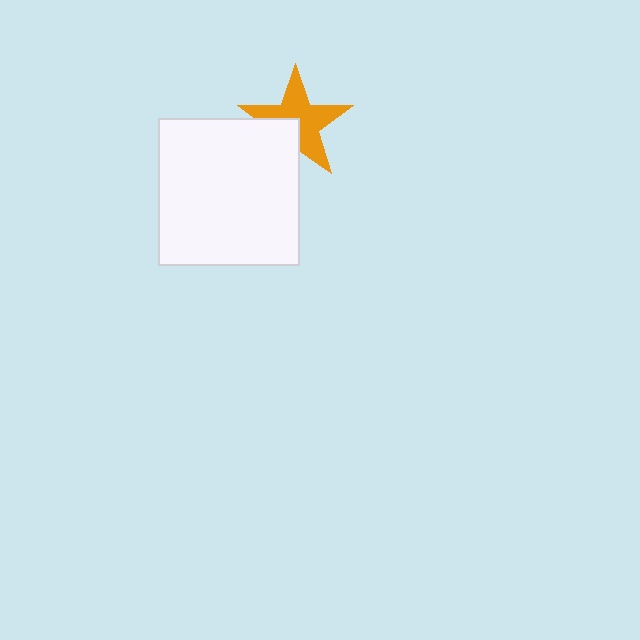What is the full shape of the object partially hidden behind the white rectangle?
The partially hidden object is an orange star.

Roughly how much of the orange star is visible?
Most of it is visible (roughly 68%).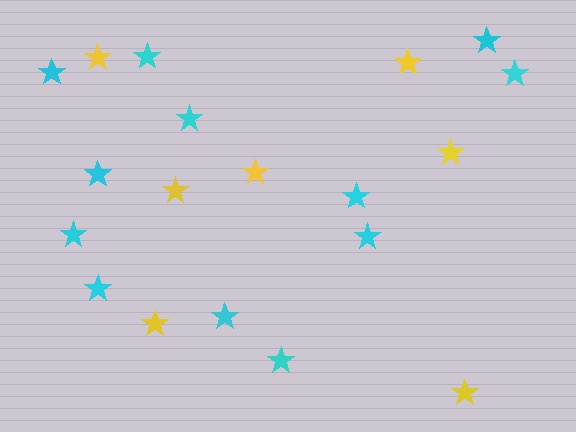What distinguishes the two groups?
There are 2 groups: one group of yellow stars (7) and one group of cyan stars (12).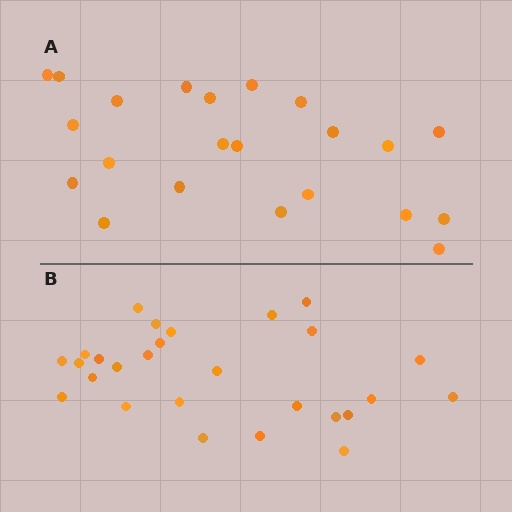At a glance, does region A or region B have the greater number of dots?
Region B (the bottom region) has more dots.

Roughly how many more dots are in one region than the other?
Region B has about 5 more dots than region A.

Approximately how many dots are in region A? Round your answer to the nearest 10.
About 20 dots. (The exact count is 22, which rounds to 20.)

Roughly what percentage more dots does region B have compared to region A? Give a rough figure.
About 25% more.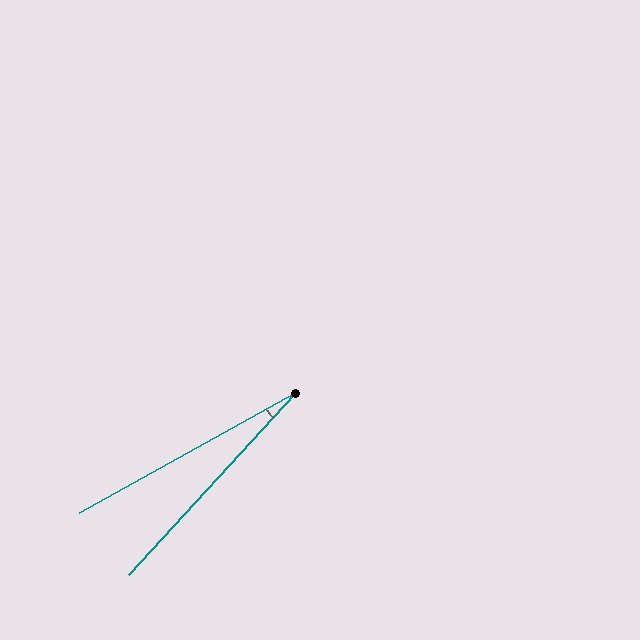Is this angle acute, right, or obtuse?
It is acute.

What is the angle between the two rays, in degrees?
Approximately 18 degrees.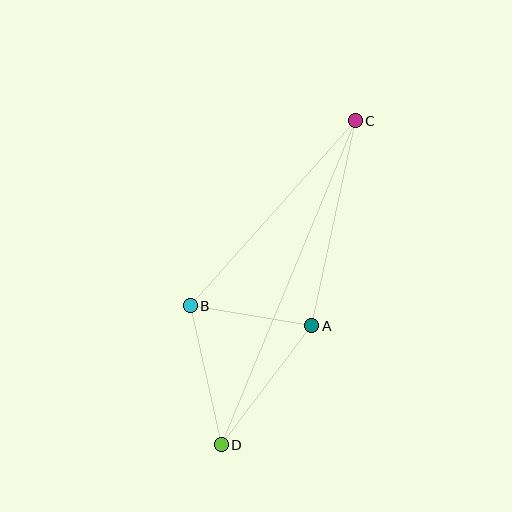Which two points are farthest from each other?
Points C and D are farthest from each other.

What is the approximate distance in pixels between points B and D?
The distance between B and D is approximately 142 pixels.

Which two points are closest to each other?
Points A and B are closest to each other.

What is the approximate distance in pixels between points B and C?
The distance between B and C is approximately 248 pixels.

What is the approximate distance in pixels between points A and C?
The distance between A and C is approximately 209 pixels.